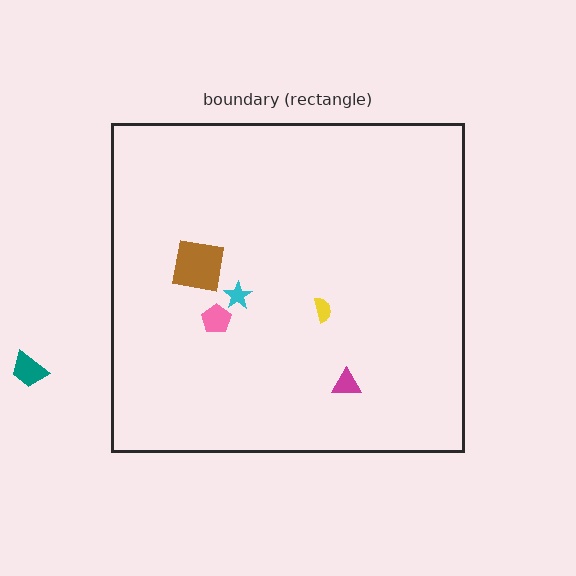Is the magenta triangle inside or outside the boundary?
Inside.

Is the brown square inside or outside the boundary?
Inside.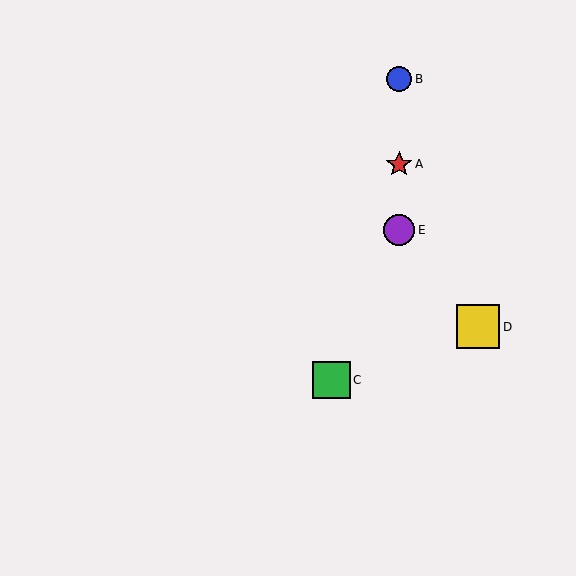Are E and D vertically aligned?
No, E is at x≈399 and D is at x≈478.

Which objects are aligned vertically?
Objects A, B, E are aligned vertically.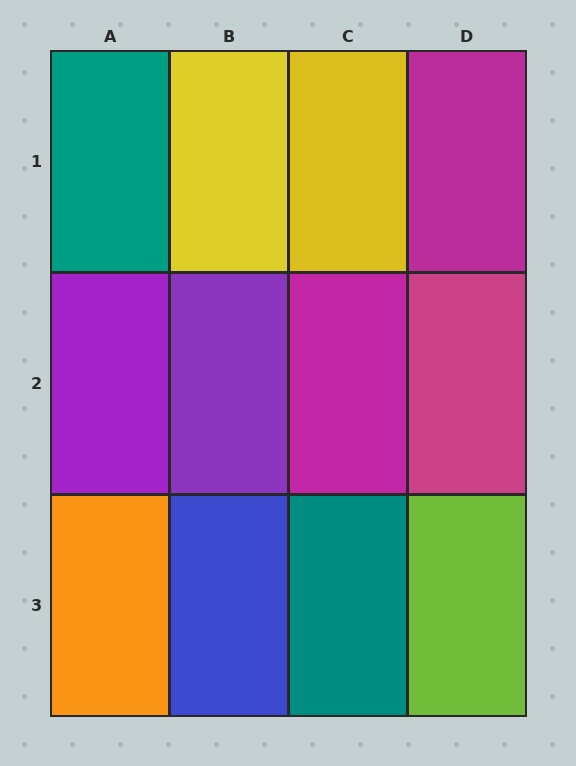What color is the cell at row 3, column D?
Lime.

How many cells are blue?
1 cell is blue.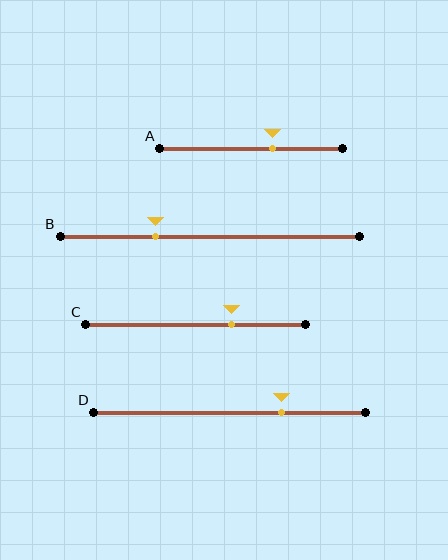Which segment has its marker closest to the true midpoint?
Segment A has its marker closest to the true midpoint.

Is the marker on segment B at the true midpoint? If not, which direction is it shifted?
No, the marker on segment B is shifted to the left by about 18% of the segment length.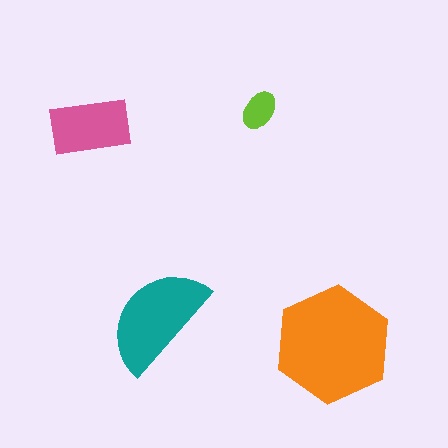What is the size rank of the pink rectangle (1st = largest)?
3rd.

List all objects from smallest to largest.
The lime ellipse, the pink rectangle, the teal semicircle, the orange hexagon.